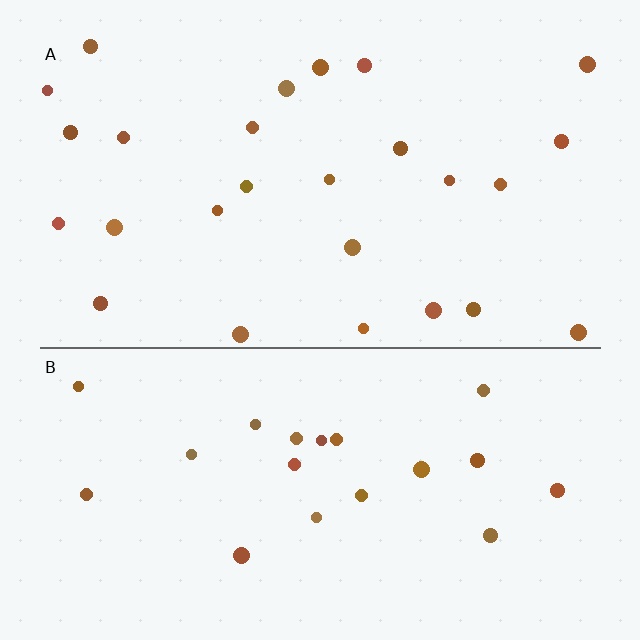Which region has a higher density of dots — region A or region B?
A (the top).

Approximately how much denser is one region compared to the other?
Approximately 1.3× — region A over region B.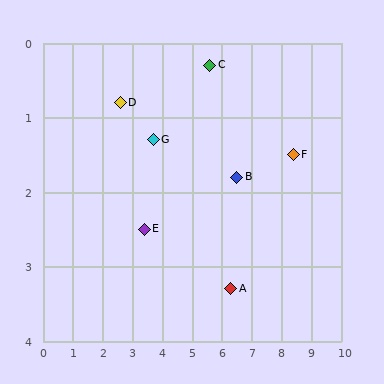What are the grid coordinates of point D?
Point D is at approximately (2.6, 0.8).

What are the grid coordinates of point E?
Point E is at approximately (3.4, 2.5).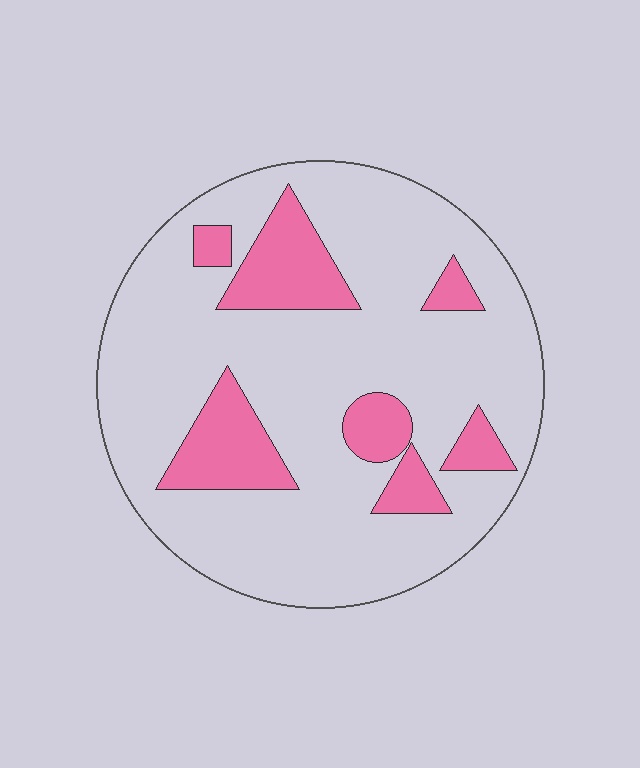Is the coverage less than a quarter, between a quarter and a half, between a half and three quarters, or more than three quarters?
Less than a quarter.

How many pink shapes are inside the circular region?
7.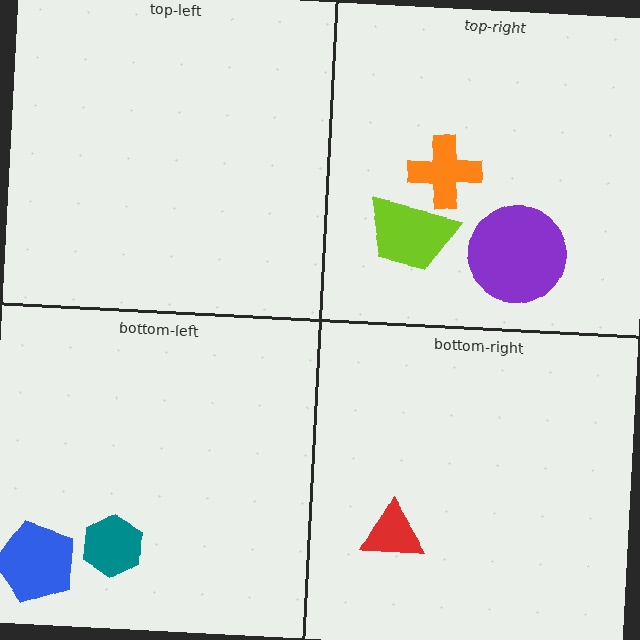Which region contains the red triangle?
The bottom-right region.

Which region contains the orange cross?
The top-right region.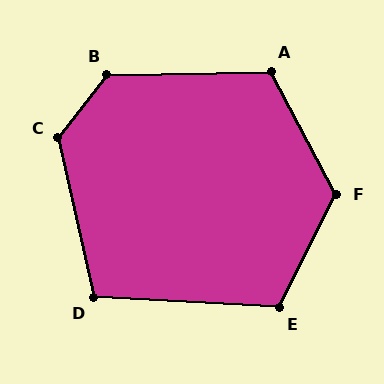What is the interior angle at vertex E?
Approximately 114 degrees (obtuse).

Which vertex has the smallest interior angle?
D, at approximately 105 degrees.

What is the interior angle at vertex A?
Approximately 117 degrees (obtuse).